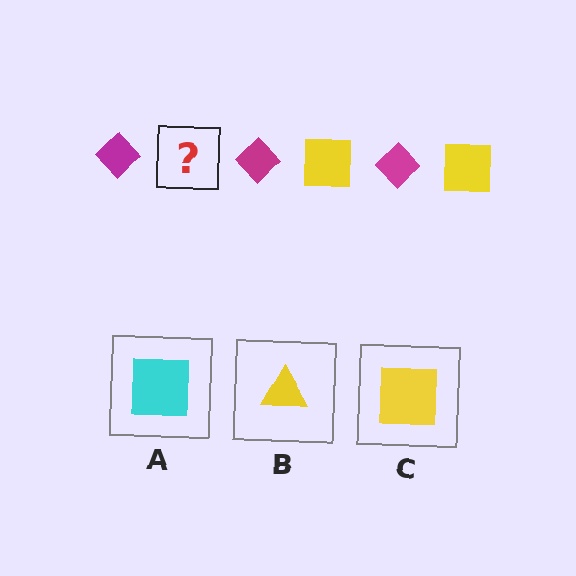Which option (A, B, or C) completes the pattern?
C.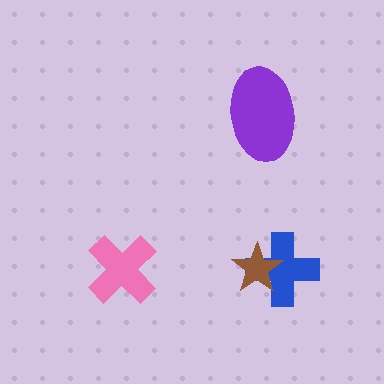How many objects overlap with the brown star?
1 object overlaps with the brown star.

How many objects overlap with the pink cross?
0 objects overlap with the pink cross.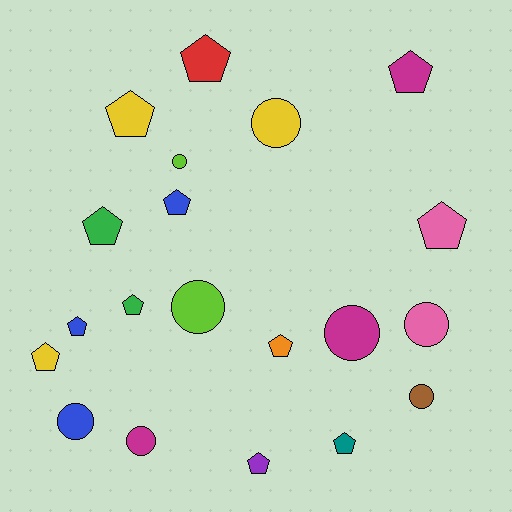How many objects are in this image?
There are 20 objects.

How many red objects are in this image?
There is 1 red object.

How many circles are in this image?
There are 8 circles.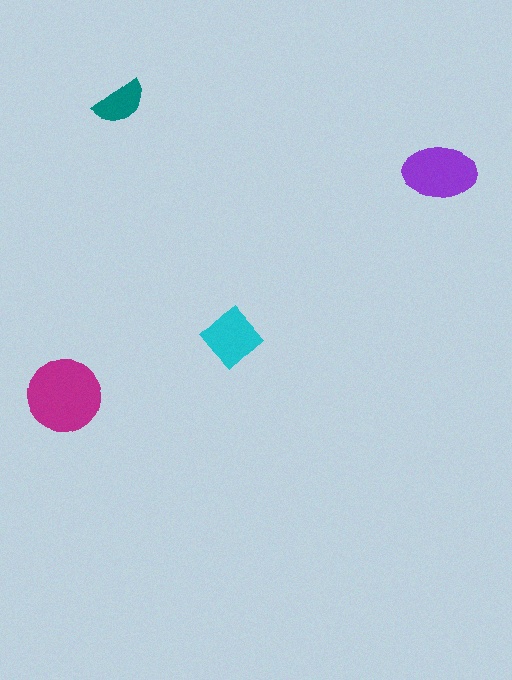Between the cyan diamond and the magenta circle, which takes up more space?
The magenta circle.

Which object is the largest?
The magenta circle.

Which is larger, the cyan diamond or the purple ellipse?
The purple ellipse.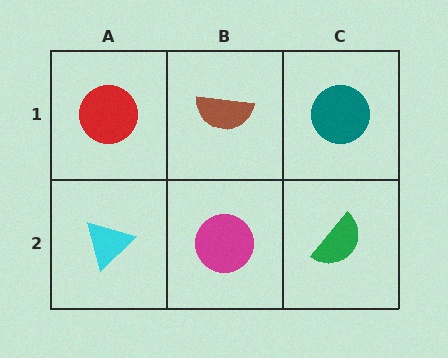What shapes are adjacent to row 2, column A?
A red circle (row 1, column A), a magenta circle (row 2, column B).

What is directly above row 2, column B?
A brown semicircle.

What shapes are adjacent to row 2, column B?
A brown semicircle (row 1, column B), a cyan triangle (row 2, column A), a green semicircle (row 2, column C).